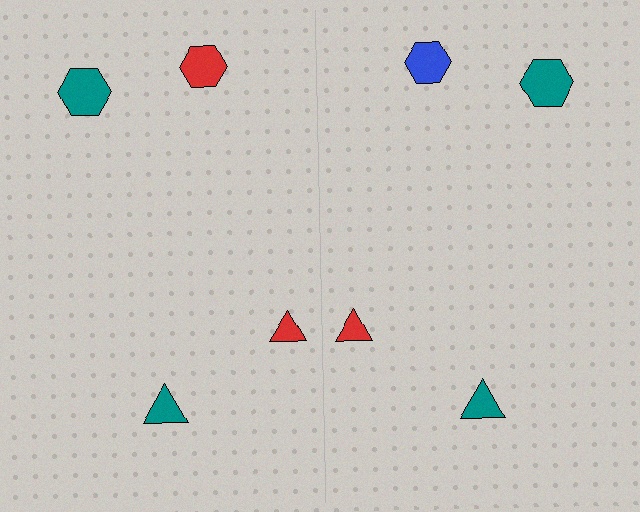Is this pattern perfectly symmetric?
No, the pattern is not perfectly symmetric. The blue hexagon on the right side breaks the symmetry — its mirror counterpart is red.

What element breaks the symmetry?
The blue hexagon on the right side breaks the symmetry — its mirror counterpart is red.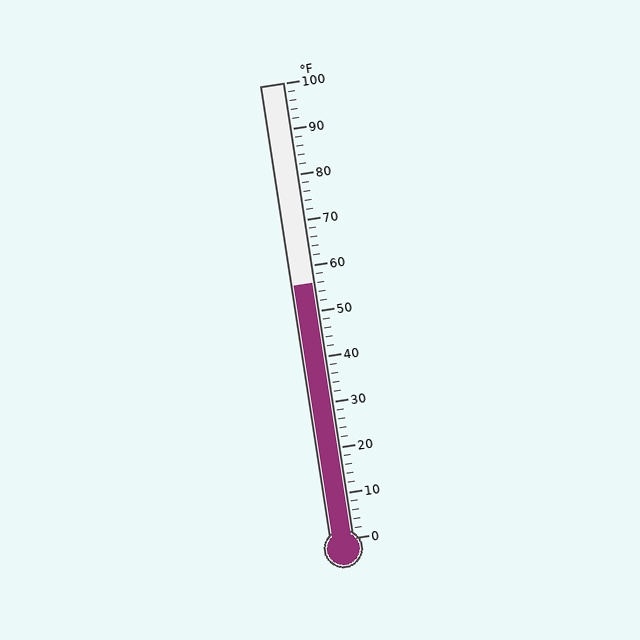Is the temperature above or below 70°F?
The temperature is below 70°F.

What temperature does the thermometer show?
The thermometer shows approximately 56°F.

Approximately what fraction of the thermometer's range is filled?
The thermometer is filled to approximately 55% of its range.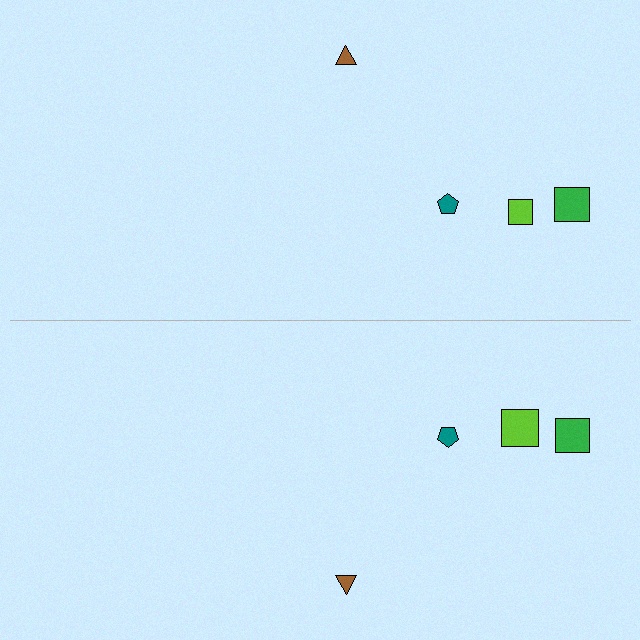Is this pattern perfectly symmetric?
No, the pattern is not perfectly symmetric. The lime square on the bottom side has a different size than its mirror counterpart.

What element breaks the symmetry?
The lime square on the bottom side has a different size than its mirror counterpart.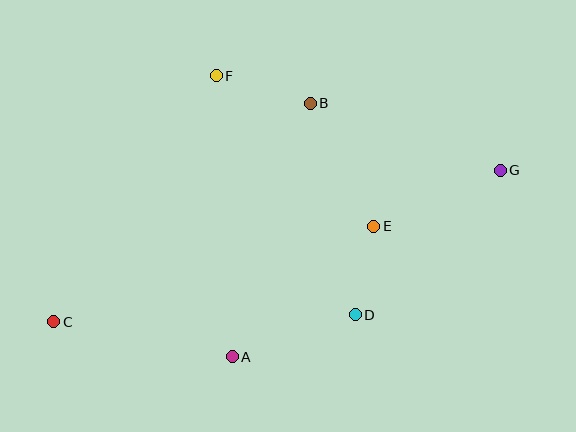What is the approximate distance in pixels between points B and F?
The distance between B and F is approximately 98 pixels.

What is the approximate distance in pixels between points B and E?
The distance between B and E is approximately 139 pixels.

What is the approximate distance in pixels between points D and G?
The distance between D and G is approximately 205 pixels.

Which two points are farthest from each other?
Points C and G are farthest from each other.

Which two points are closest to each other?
Points D and E are closest to each other.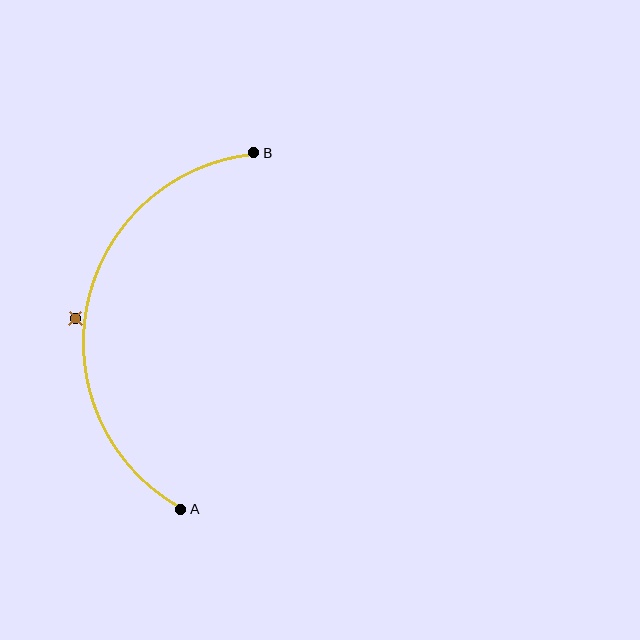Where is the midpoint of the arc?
The arc midpoint is the point on the curve farthest from the straight line joining A and B. It sits to the left of that line.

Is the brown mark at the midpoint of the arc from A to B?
No — the brown mark does not lie on the arc at all. It sits slightly outside the curve.